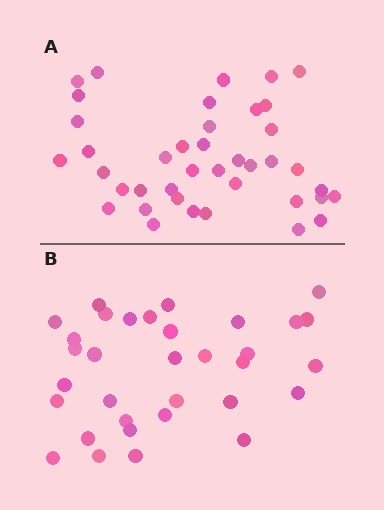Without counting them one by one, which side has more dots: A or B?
Region A (the top region) has more dots.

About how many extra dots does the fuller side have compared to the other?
Region A has roughly 8 or so more dots than region B.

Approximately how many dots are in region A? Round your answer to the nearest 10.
About 40 dots.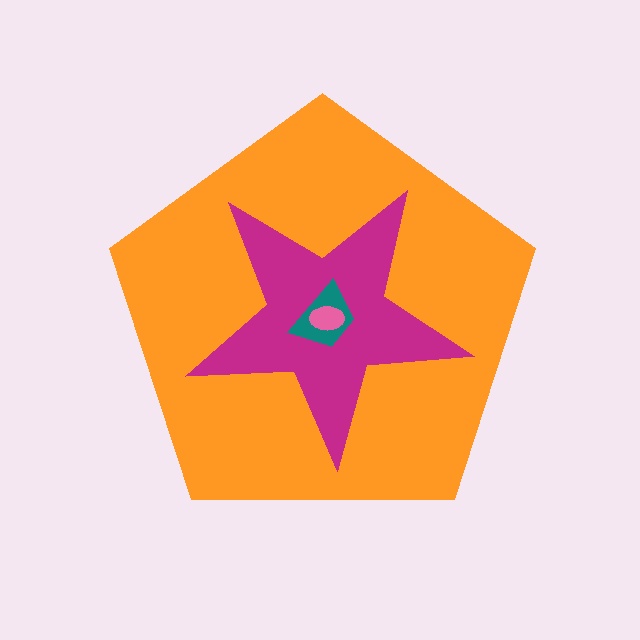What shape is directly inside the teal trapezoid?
The pink ellipse.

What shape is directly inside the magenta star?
The teal trapezoid.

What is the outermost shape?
The orange pentagon.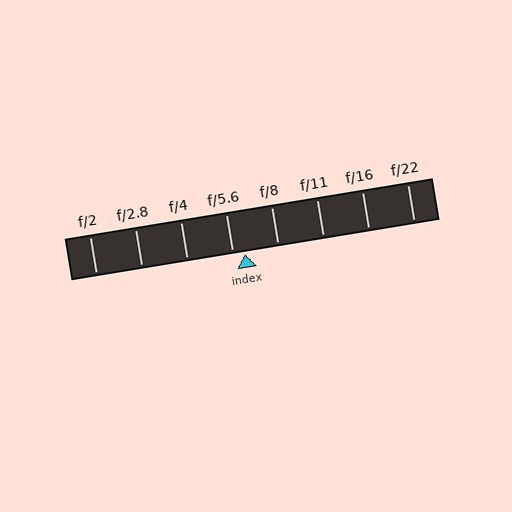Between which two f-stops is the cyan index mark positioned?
The index mark is between f/5.6 and f/8.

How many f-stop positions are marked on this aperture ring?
There are 8 f-stop positions marked.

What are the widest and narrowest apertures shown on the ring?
The widest aperture shown is f/2 and the narrowest is f/22.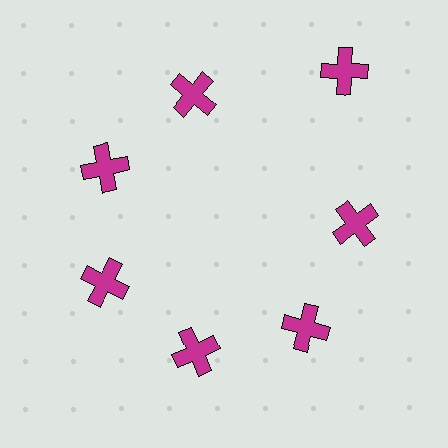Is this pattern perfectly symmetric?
No. The 7 magenta crosses are arranged in a ring, but one element near the 1 o'clock position is pushed outward from the center, breaking the 7-fold rotational symmetry.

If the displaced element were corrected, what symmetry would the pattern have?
It would have 7-fold rotational symmetry — the pattern would map onto itself every 51 degrees.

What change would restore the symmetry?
The symmetry would be restored by moving it inward, back onto the ring so that all 7 crosses sit at equal angles and equal distance from the center.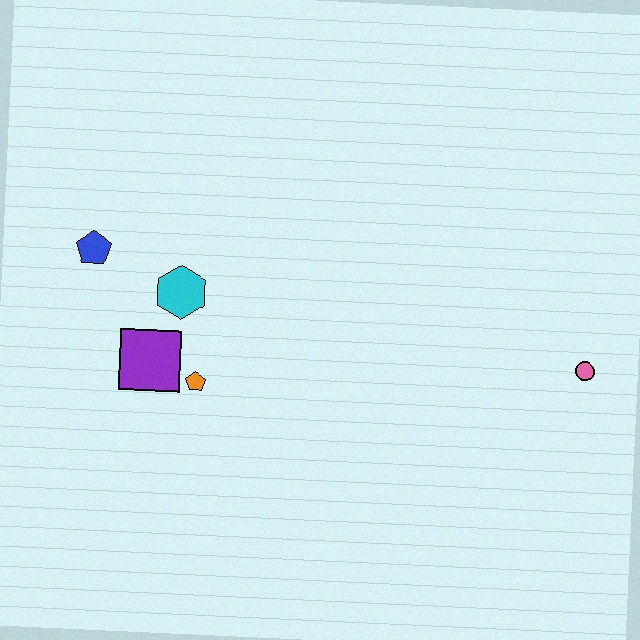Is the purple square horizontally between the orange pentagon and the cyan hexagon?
No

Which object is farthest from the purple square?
The pink circle is farthest from the purple square.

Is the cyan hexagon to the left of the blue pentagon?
No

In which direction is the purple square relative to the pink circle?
The purple square is to the left of the pink circle.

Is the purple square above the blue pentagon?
No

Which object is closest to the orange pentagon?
The purple square is closest to the orange pentagon.